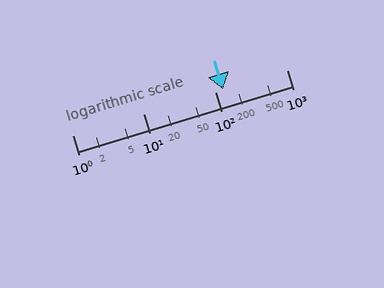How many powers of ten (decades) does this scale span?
The scale spans 3 decades, from 1 to 1000.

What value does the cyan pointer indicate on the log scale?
The pointer indicates approximately 130.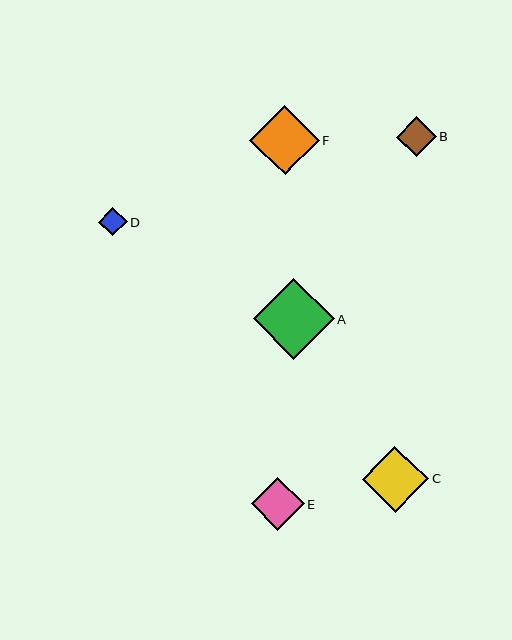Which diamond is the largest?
Diamond A is the largest with a size of approximately 81 pixels.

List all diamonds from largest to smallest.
From largest to smallest: A, F, C, E, B, D.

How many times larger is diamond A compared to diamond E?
Diamond A is approximately 1.5 times the size of diamond E.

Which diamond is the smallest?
Diamond D is the smallest with a size of approximately 29 pixels.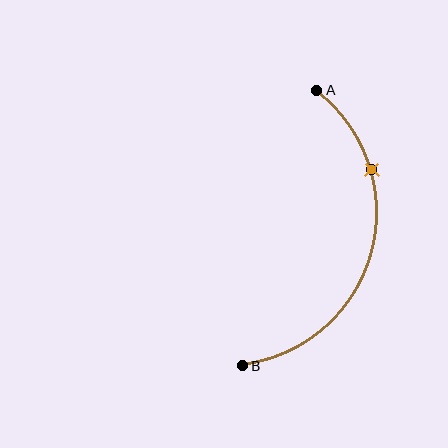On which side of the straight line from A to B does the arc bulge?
The arc bulges to the right of the straight line connecting A and B.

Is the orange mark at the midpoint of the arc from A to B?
No. The orange mark lies on the arc but is closer to endpoint A. The arc midpoint would be at the point on the curve equidistant along the arc from both A and B.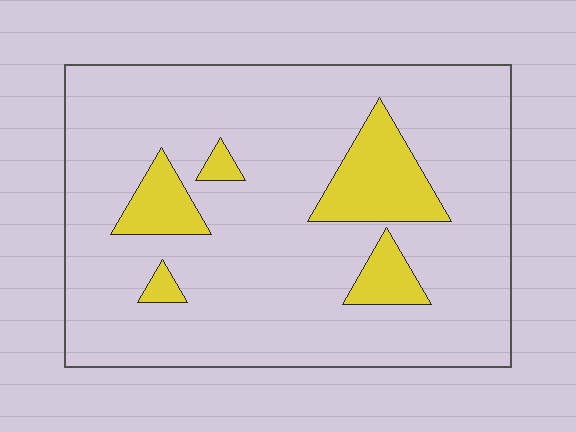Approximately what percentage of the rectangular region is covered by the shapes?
Approximately 15%.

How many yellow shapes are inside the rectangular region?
5.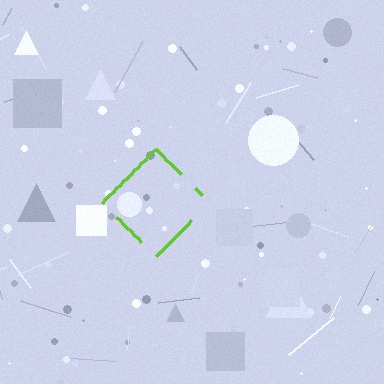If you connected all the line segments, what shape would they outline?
They would outline a diamond.